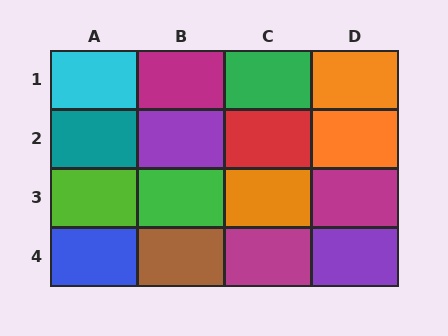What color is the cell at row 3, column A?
Lime.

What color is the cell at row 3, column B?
Green.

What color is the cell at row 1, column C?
Green.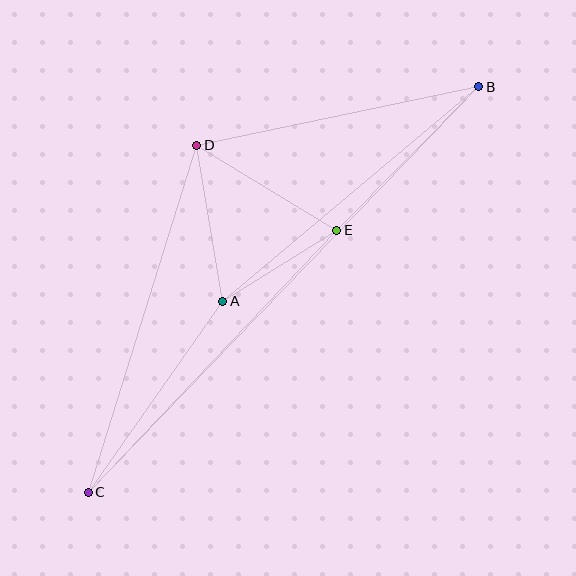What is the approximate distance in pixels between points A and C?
The distance between A and C is approximately 234 pixels.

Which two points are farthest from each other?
Points B and C are farthest from each other.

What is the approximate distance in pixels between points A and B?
The distance between A and B is approximately 334 pixels.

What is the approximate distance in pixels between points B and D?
The distance between B and D is approximately 288 pixels.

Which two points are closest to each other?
Points A and E are closest to each other.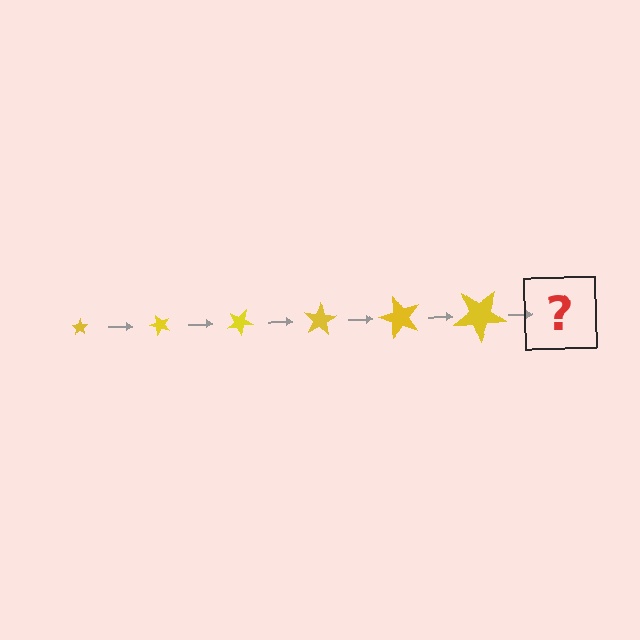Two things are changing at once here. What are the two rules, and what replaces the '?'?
The two rules are that the star grows larger each step and it rotates 50 degrees each step. The '?' should be a star, larger than the previous one and rotated 300 degrees from the start.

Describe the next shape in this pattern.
It should be a star, larger than the previous one and rotated 300 degrees from the start.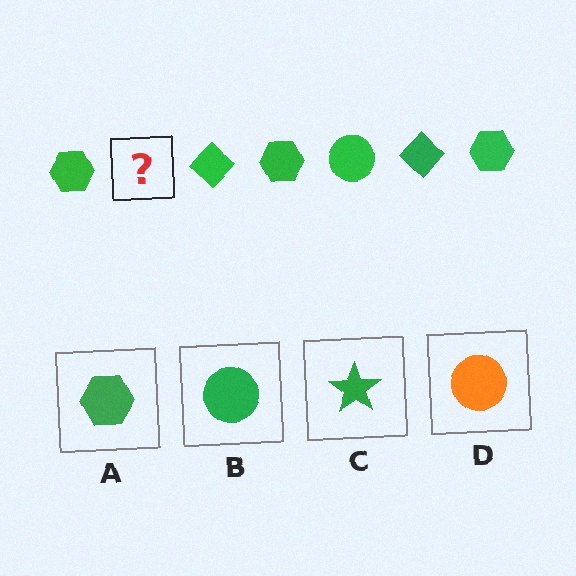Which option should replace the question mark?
Option B.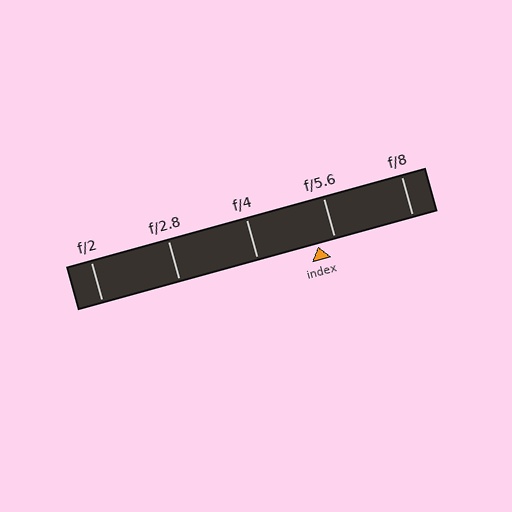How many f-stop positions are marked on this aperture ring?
There are 5 f-stop positions marked.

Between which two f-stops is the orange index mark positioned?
The index mark is between f/4 and f/5.6.